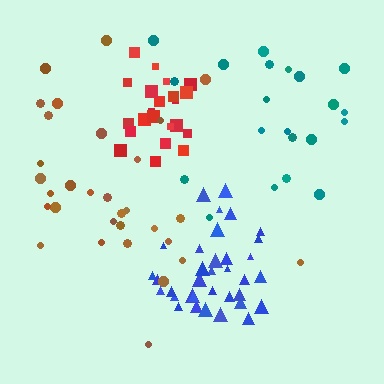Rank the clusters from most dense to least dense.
red, blue, brown, teal.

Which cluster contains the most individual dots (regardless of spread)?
Blue (35).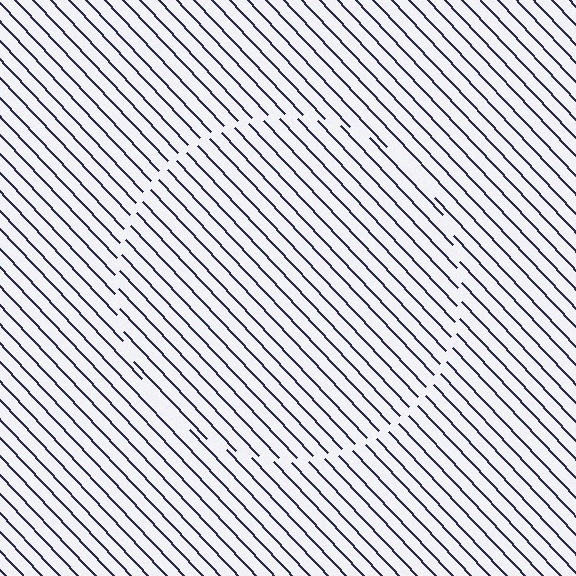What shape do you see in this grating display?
An illusory circle. The interior of the shape contains the same grating, shifted by half a period — the contour is defined by the phase discontinuity where line-ends from the inner and outer gratings abut.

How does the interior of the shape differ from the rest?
The interior of the shape contains the same grating, shifted by half a period — the contour is defined by the phase discontinuity where line-ends from the inner and outer gratings abut.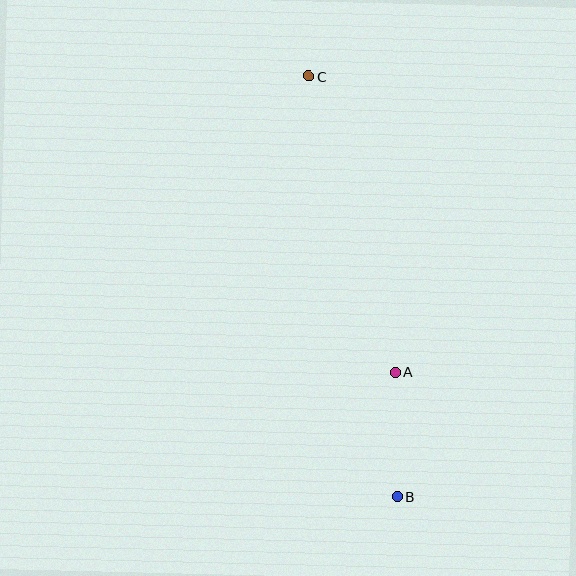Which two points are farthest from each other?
Points B and C are farthest from each other.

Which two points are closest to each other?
Points A and B are closest to each other.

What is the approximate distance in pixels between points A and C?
The distance between A and C is approximately 308 pixels.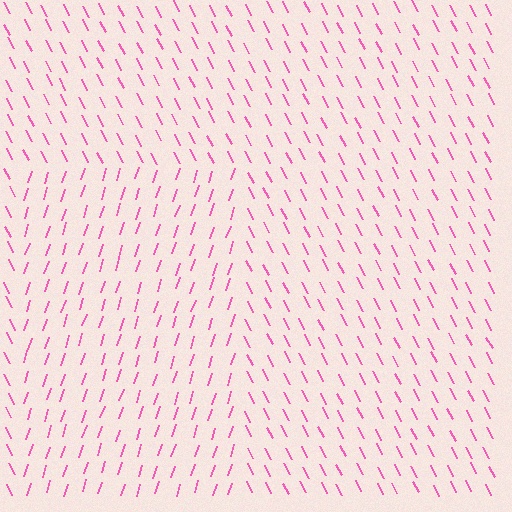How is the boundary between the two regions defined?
The boundary is defined purely by a change in line orientation (approximately 45 degrees difference). All lines are the same color and thickness.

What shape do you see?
I see a rectangle.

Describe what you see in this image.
The image is filled with small pink line segments. A rectangle region in the image has lines oriented differently from the surrounding lines, creating a visible texture boundary.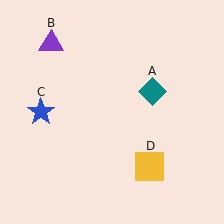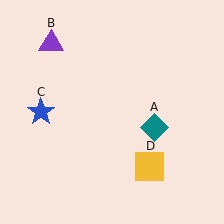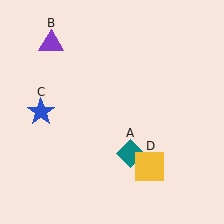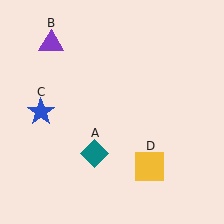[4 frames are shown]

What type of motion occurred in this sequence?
The teal diamond (object A) rotated clockwise around the center of the scene.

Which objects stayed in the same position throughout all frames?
Purple triangle (object B) and blue star (object C) and yellow square (object D) remained stationary.